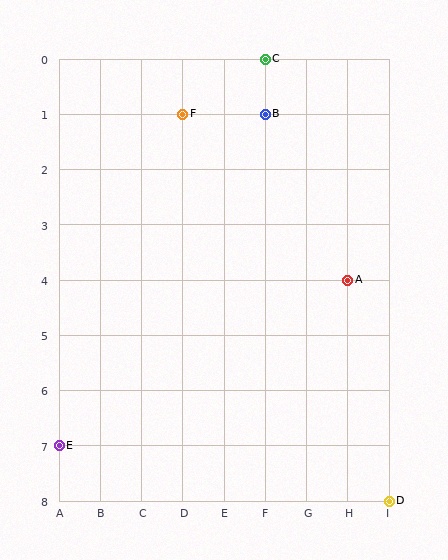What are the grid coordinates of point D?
Point D is at grid coordinates (I, 8).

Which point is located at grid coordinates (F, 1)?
Point B is at (F, 1).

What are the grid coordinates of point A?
Point A is at grid coordinates (H, 4).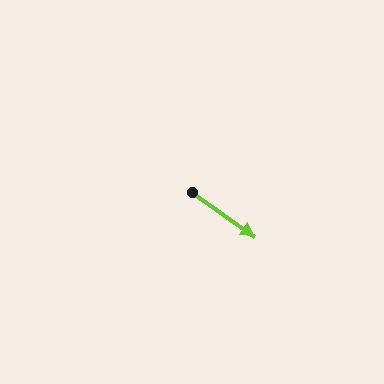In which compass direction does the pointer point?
Southeast.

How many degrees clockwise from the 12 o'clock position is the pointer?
Approximately 125 degrees.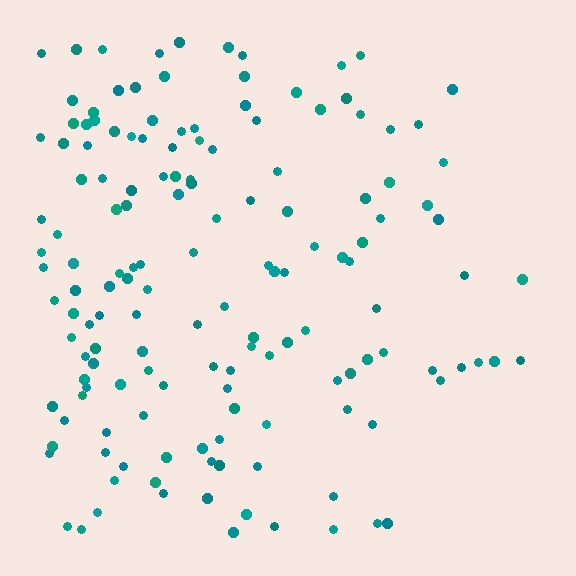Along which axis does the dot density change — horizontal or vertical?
Horizontal.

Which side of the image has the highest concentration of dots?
The left.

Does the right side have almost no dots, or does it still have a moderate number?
Still a moderate number, just noticeably fewer than the left.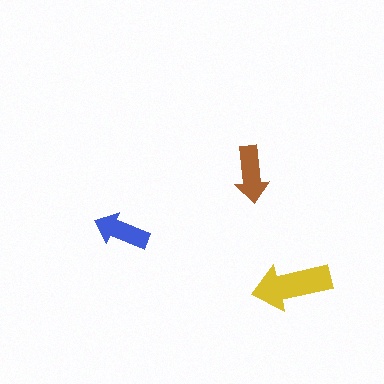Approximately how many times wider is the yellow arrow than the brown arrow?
About 1.5 times wider.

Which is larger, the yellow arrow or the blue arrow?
The yellow one.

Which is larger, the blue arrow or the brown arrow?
The brown one.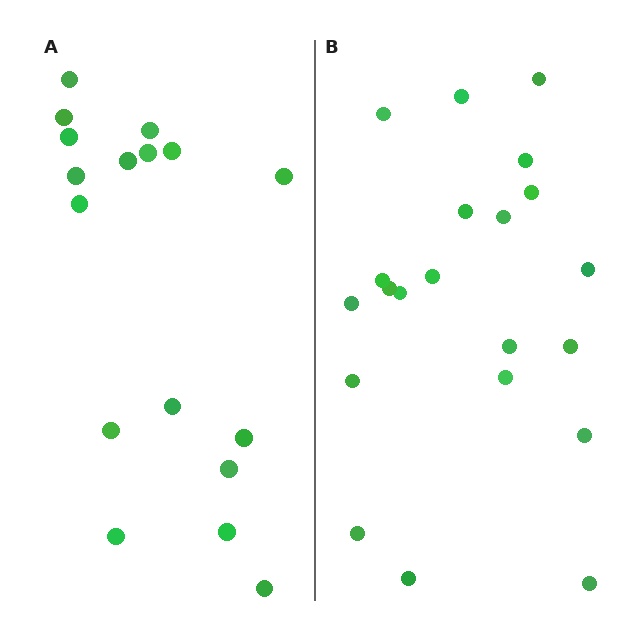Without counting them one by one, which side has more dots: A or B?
Region B (the right region) has more dots.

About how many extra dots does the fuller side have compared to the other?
Region B has about 4 more dots than region A.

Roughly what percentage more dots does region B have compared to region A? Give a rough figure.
About 25% more.